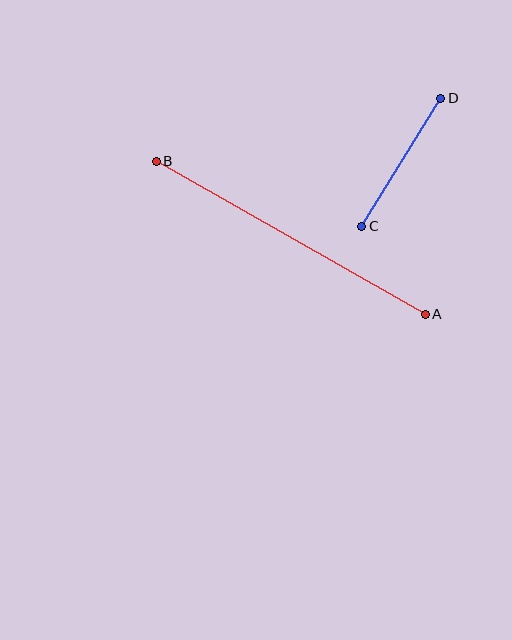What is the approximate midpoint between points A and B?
The midpoint is at approximately (291, 238) pixels.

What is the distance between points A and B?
The distance is approximately 309 pixels.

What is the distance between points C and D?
The distance is approximately 150 pixels.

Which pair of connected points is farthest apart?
Points A and B are farthest apart.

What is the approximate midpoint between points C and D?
The midpoint is at approximately (401, 162) pixels.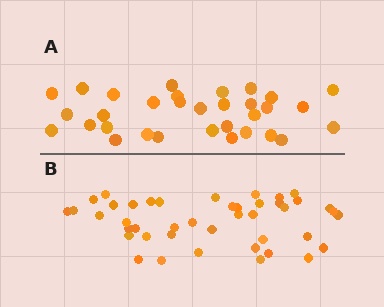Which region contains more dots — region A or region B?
Region B (the bottom region) has more dots.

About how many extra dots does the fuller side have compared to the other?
Region B has roughly 12 or so more dots than region A.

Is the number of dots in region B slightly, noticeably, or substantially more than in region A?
Region B has noticeably more, but not dramatically so. The ratio is roughly 1.3 to 1.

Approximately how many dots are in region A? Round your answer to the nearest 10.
About 30 dots. (The exact count is 32, which rounds to 30.)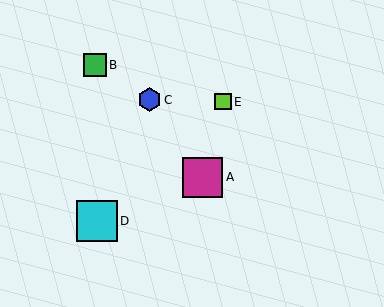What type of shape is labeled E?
Shape E is a lime square.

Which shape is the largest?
The magenta square (labeled A) is the largest.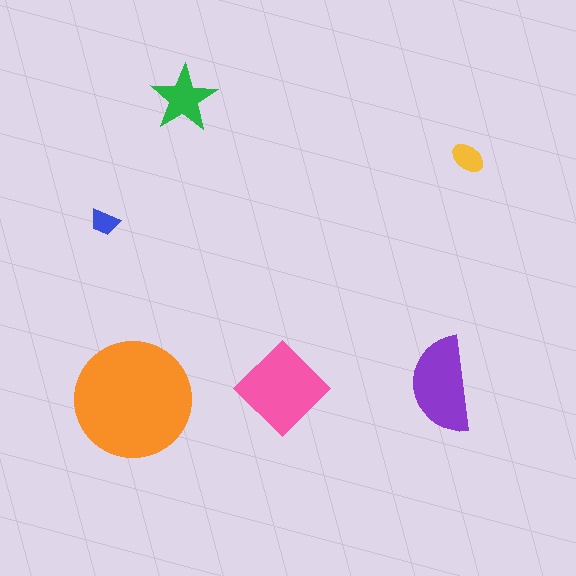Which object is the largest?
The orange circle.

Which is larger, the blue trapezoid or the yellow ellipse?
The yellow ellipse.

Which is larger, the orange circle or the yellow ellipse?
The orange circle.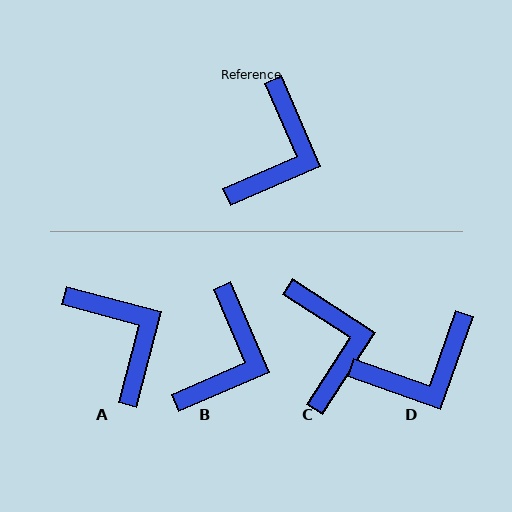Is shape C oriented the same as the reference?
No, it is off by about 34 degrees.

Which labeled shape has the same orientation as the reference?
B.